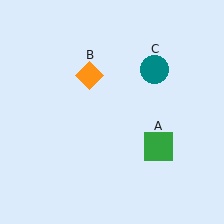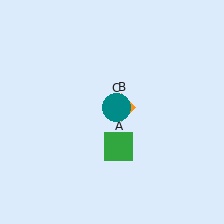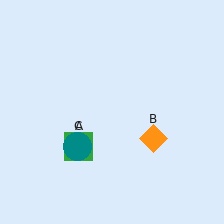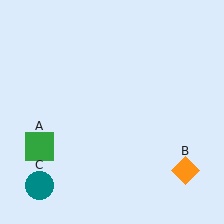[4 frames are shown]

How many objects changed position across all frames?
3 objects changed position: green square (object A), orange diamond (object B), teal circle (object C).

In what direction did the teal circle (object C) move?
The teal circle (object C) moved down and to the left.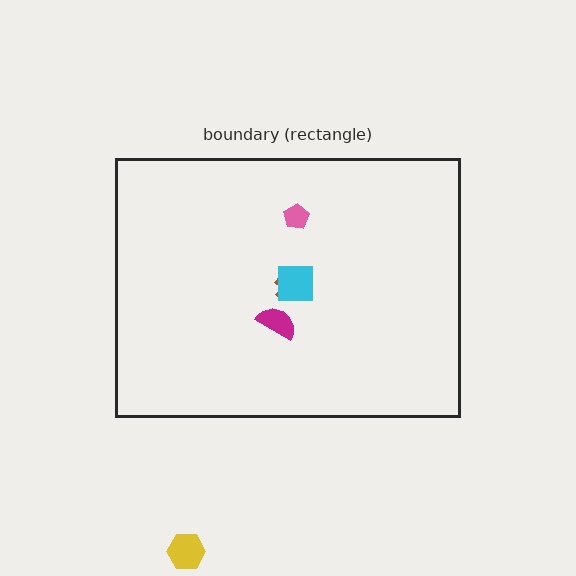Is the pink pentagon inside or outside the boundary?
Inside.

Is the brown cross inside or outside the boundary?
Inside.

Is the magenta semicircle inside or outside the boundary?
Inside.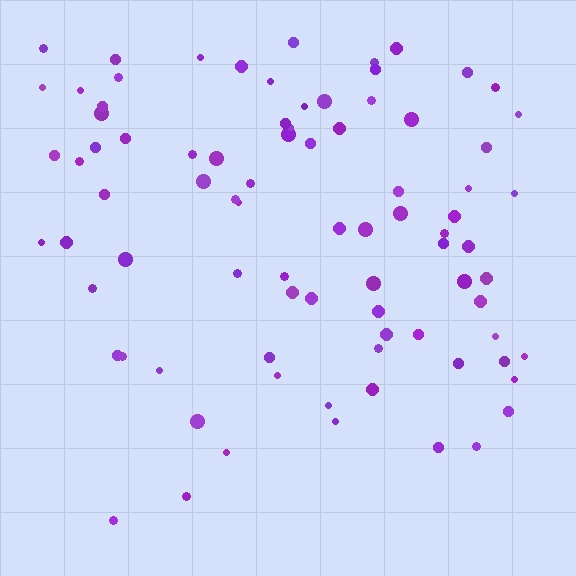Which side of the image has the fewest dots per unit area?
The bottom.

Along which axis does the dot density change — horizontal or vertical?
Vertical.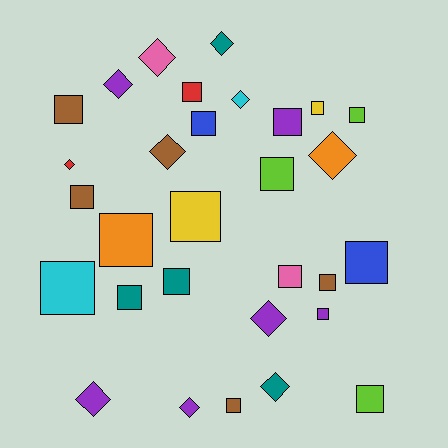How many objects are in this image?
There are 30 objects.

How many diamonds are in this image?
There are 11 diamonds.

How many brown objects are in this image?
There are 5 brown objects.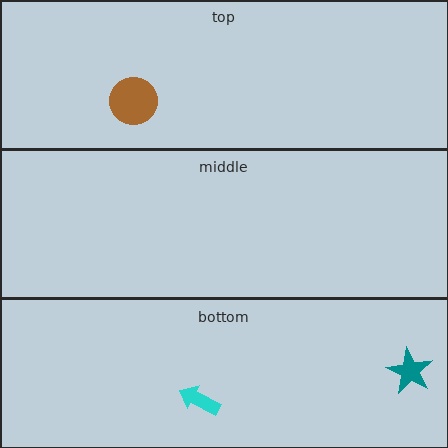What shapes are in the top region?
The brown circle.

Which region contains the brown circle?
The top region.